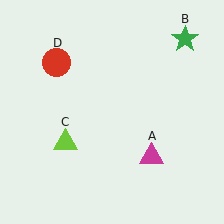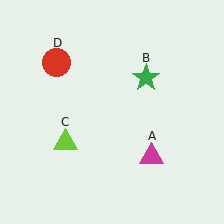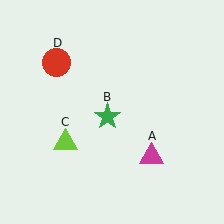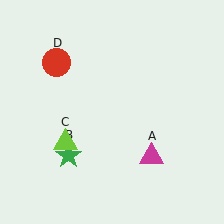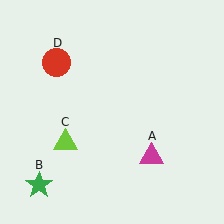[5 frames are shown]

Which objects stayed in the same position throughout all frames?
Magenta triangle (object A) and lime triangle (object C) and red circle (object D) remained stationary.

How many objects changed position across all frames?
1 object changed position: green star (object B).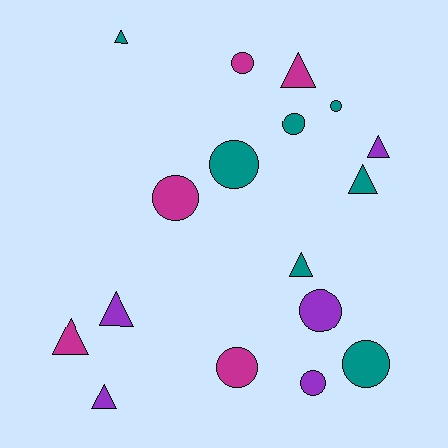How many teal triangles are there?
There are 3 teal triangles.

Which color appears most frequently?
Teal, with 7 objects.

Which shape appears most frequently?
Circle, with 9 objects.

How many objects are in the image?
There are 17 objects.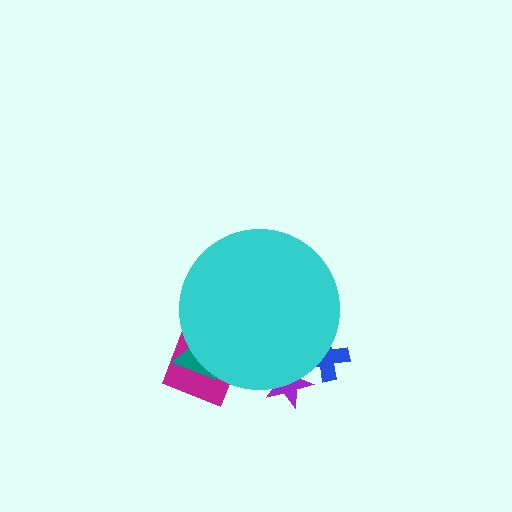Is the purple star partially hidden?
Yes, the purple star is partially hidden behind the cyan circle.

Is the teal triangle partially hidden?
Yes, the teal triangle is partially hidden behind the cyan circle.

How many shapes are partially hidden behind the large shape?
4 shapes are partially hidden.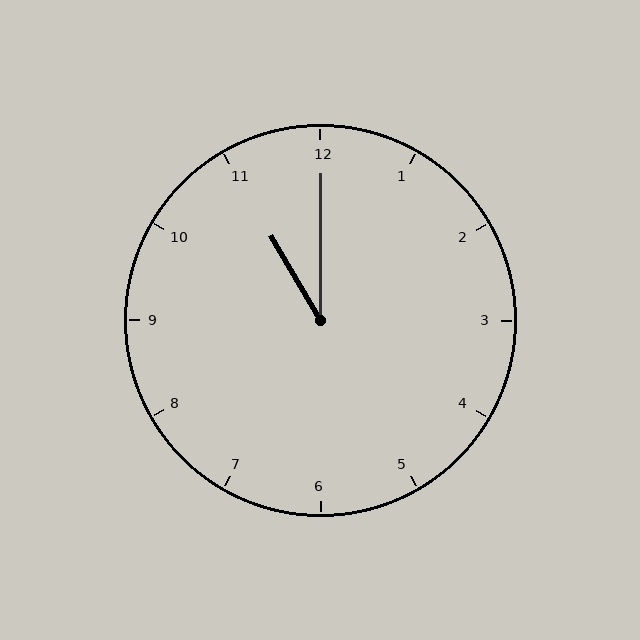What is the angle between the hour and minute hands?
Approximately 30 degrees.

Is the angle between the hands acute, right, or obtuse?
It is acute.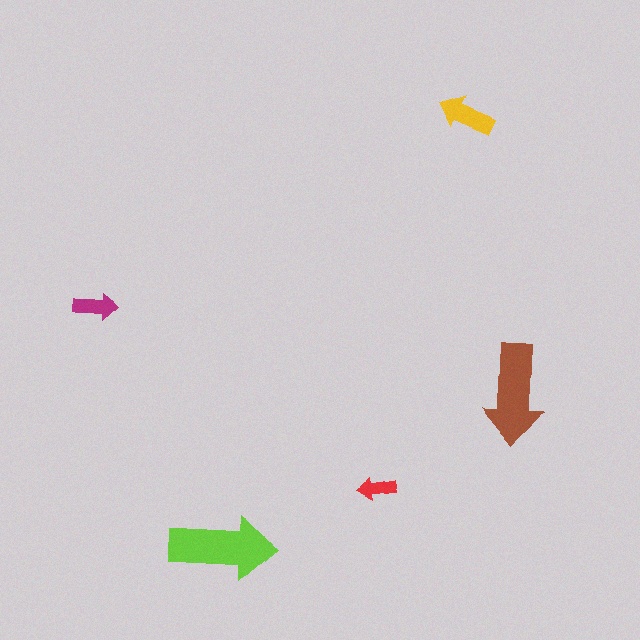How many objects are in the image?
There are 5 objects in the image.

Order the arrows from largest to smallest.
the lime one, the brown one, the yellow one, the magenta one, the red one.